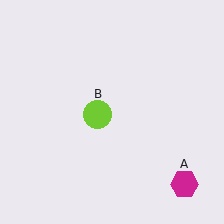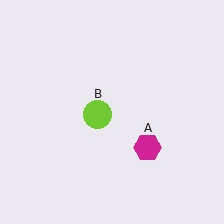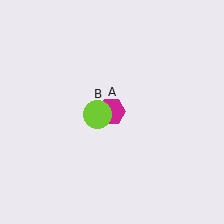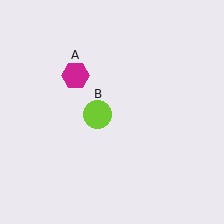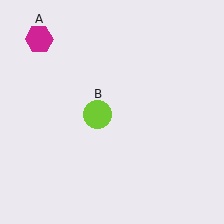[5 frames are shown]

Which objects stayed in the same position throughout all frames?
Lime circle (object B) remained stationary.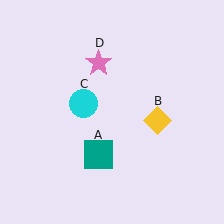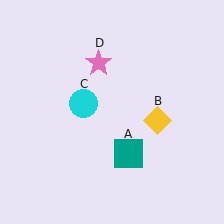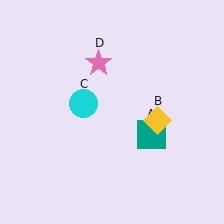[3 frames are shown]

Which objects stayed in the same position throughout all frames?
Yellow diamond (object B) and cyan circle (object C) and pink star (object D) remained stationary.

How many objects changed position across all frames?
1 object changed position: teal square (object A).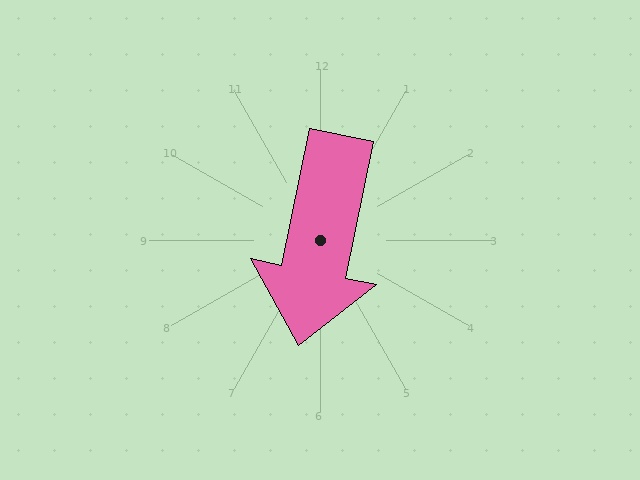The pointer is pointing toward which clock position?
Roughly 6 o'clock.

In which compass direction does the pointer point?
South.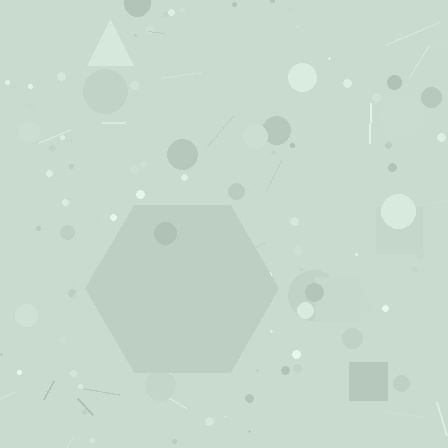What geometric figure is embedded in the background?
A hexagon is embedded in the background.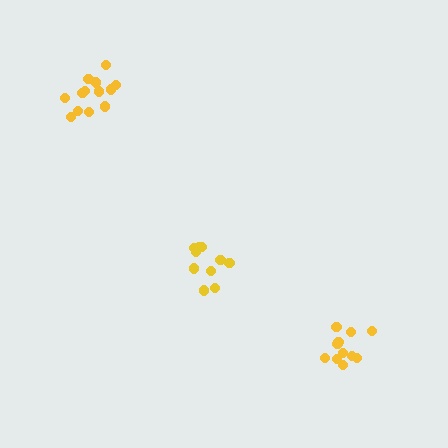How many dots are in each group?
Group 1: 10 dots, Group 2: 13 dots, Group 3: 11 dots (34 total).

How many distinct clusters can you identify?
There are 3 distinct clusters.